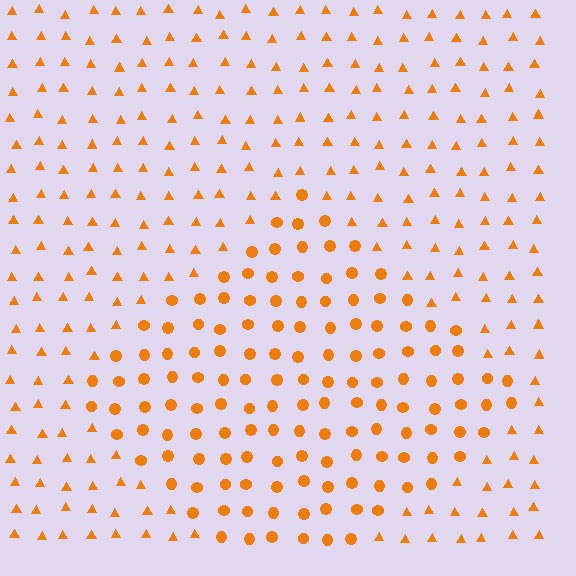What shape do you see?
I see a diamond.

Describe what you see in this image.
The image is filled with small orange elements arranged in a uniform grid. A diamond-shaped region contains circles, while the surrounding area contains triangles. The boundary is defined purely by the change in element shape.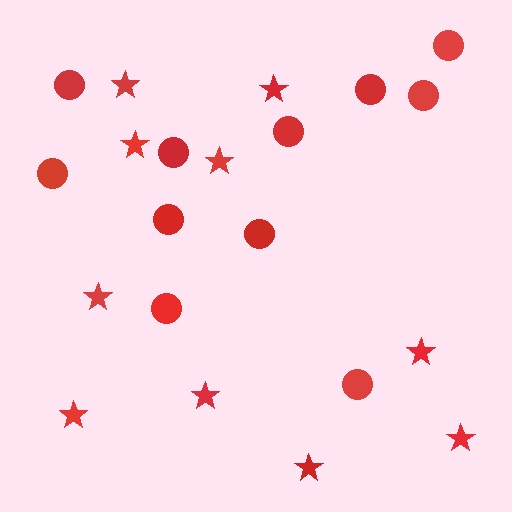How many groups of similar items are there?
There are 2 groups: one group of stars (10) and one group of circles (11).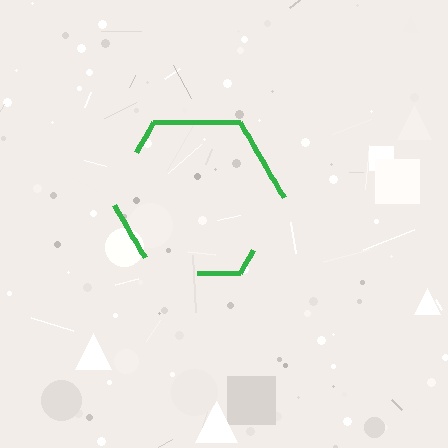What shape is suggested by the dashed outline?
The dashed outline suggests a hexagon.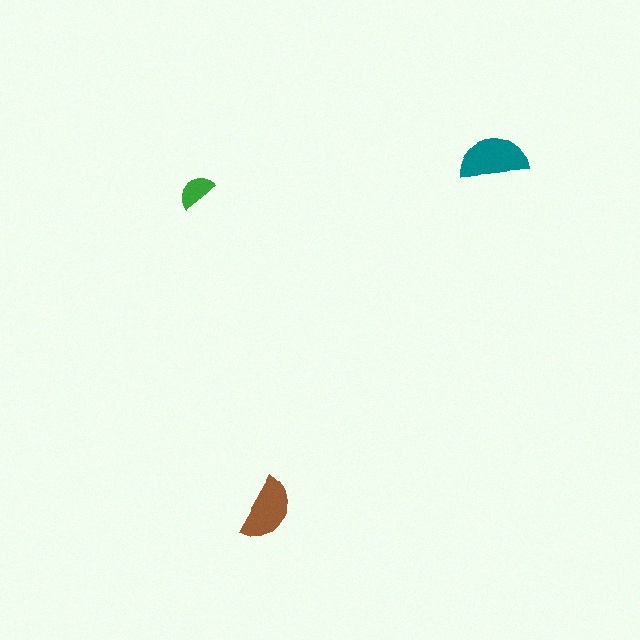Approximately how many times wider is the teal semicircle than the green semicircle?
About 2 times wider.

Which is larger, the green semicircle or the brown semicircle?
The brown one.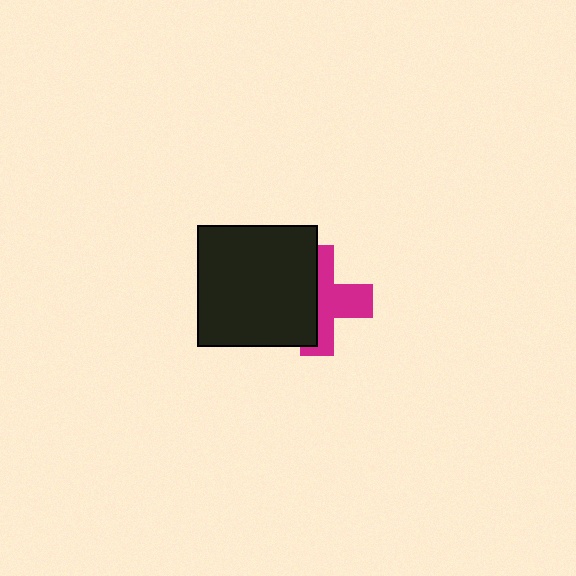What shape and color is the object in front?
The object in front is a black square.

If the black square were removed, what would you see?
You would see the complete magenta cross.